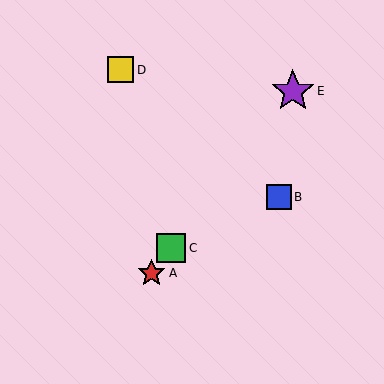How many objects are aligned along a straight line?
3 objects (A, C, E) are aligned along a straight line.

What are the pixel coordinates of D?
Object D is at (121, 70).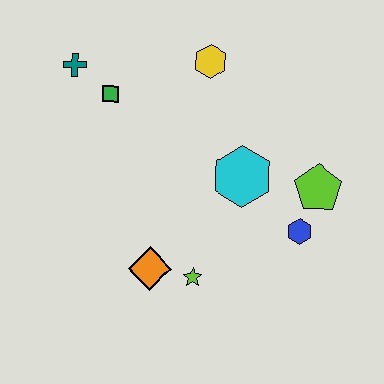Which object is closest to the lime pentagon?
The blue hexagon is closest to the lime pentagon.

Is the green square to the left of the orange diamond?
Yes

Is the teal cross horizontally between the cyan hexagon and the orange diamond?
No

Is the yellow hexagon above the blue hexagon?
Yes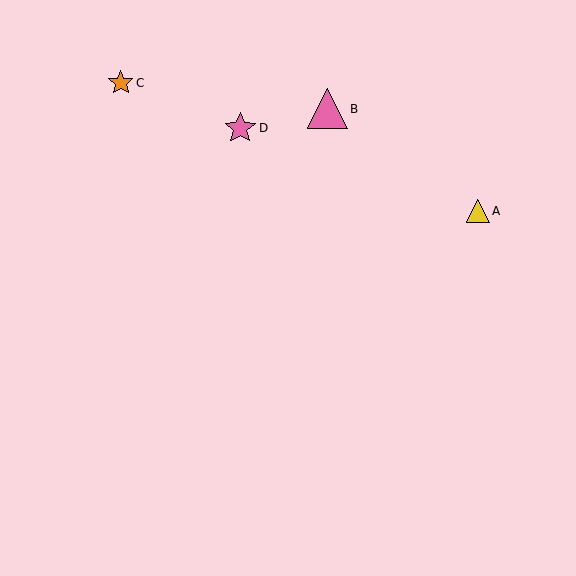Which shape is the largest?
The pink triangle (labeled B) is the largest.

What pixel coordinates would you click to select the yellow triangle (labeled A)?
Click at (478, 211) to select the yellow triangle A.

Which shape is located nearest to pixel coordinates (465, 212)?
The yellow triangle (labeled A) at (478, 211) is nearest to that location.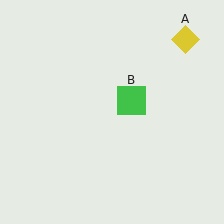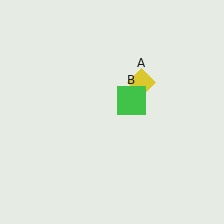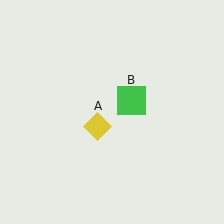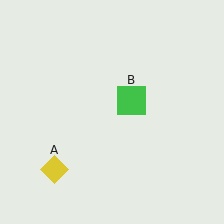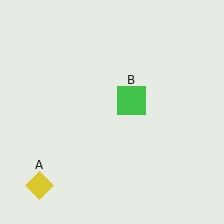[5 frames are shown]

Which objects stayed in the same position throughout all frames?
Green square (object B) remained stationary.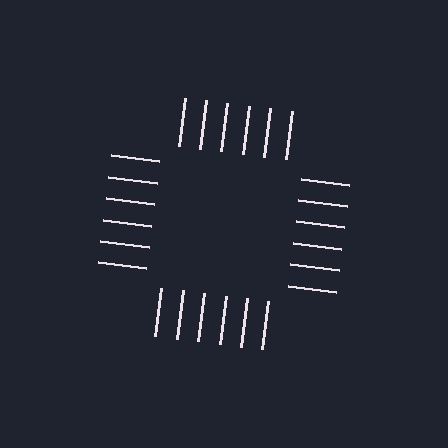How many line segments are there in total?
24 — 6 along each of the 4 edges.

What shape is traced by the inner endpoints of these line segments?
An illusory square — the line segments terminate on its edges but no continuous stroke is drawn.